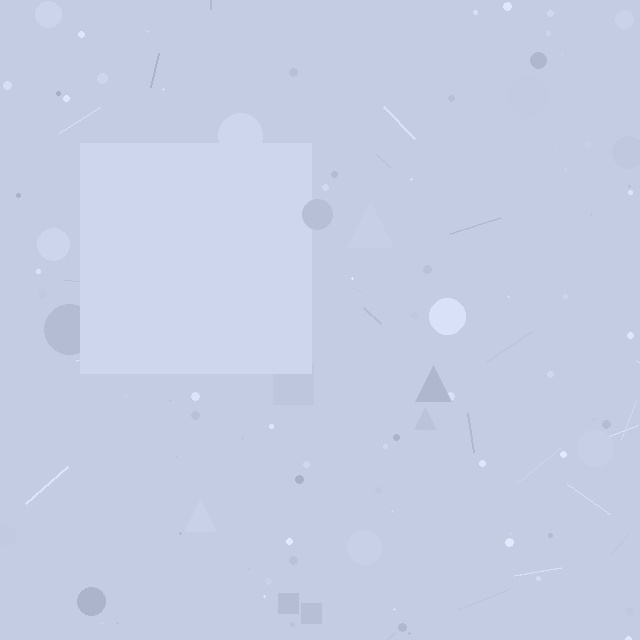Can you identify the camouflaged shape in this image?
The camouflaged shape is a square.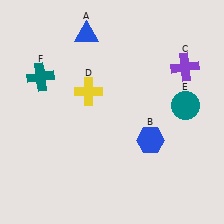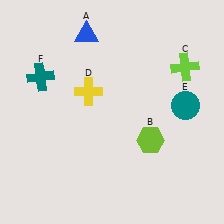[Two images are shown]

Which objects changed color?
B changed from blue to lime. C changed from purple to lime.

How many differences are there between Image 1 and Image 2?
There are 2 differences between the two images.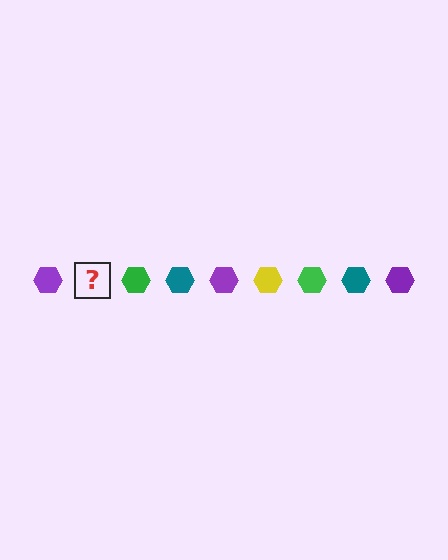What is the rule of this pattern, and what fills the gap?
The rule is that the pattern cycles through purple, yellow, green, teal hexagons. The gap should be filled with a yellow hexagon.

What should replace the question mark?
The question mark should be replaced with a yellow hexagon.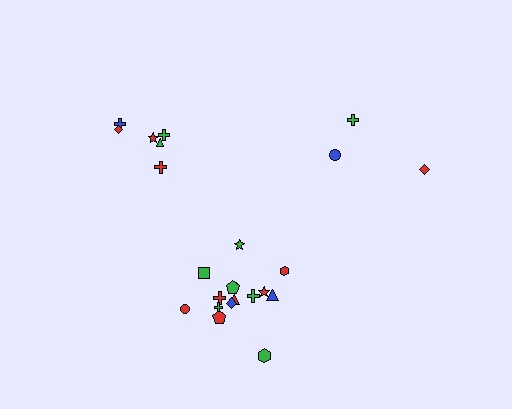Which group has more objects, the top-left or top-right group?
The top-left group.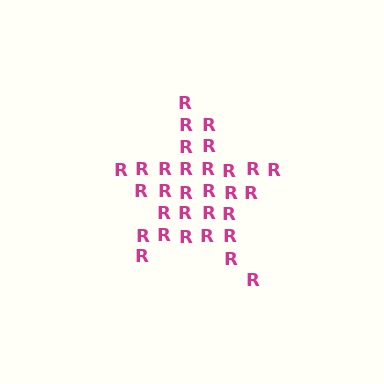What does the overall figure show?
The overall figure shows a star.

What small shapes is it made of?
It is made of small letter R's.